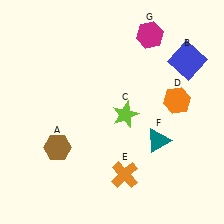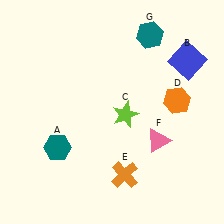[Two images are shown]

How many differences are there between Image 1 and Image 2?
There are 3 differences between the two images.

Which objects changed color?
A changed from brown to teal. F changed from teal to pink. G changed from magenta to teal.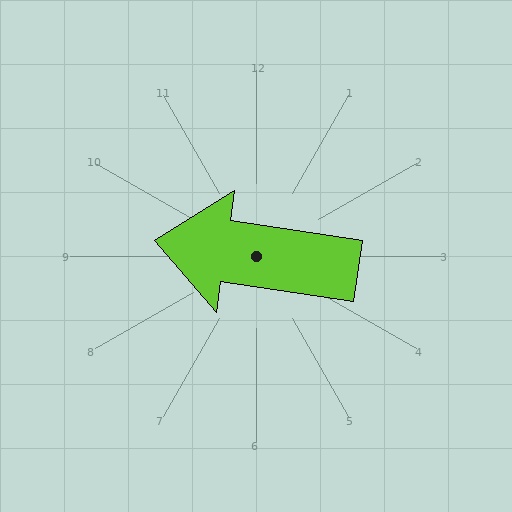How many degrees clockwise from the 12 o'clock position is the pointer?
Approximately 279 degrees.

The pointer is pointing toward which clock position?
Roughly 9 o'clock.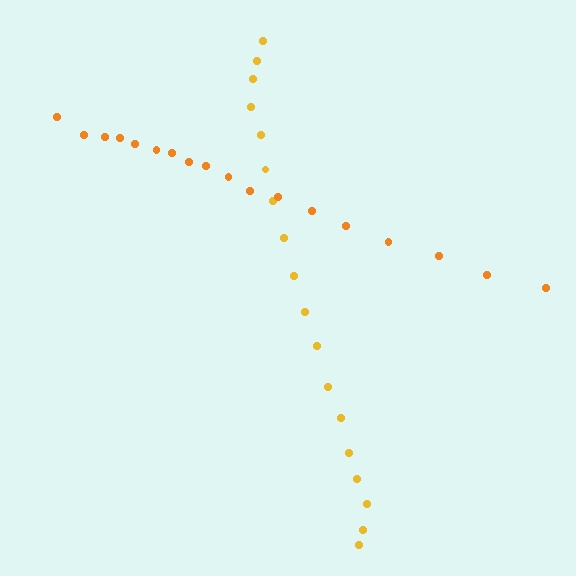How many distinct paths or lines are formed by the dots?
There are 2 distinct paths.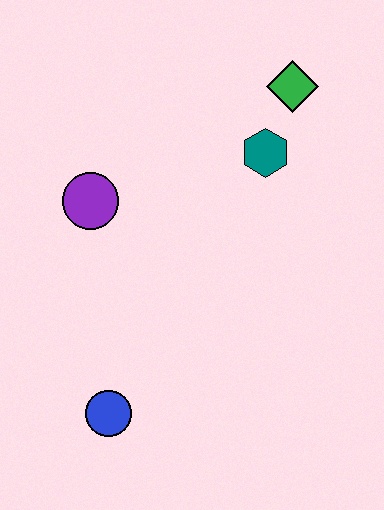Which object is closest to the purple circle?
The teal hexagon is closest to the purple circle.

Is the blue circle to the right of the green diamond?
No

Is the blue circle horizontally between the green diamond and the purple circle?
Yes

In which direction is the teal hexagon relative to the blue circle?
The teal hexagon is above the blue circle.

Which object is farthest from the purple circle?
The green diamond is farthest from the purple circle.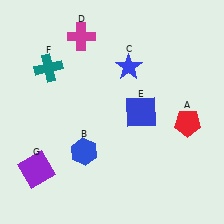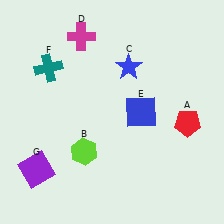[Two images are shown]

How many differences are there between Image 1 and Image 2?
There is 1 difference between the two images.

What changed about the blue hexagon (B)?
In Image 1, B is blue. In Image 2, it changed to lime.